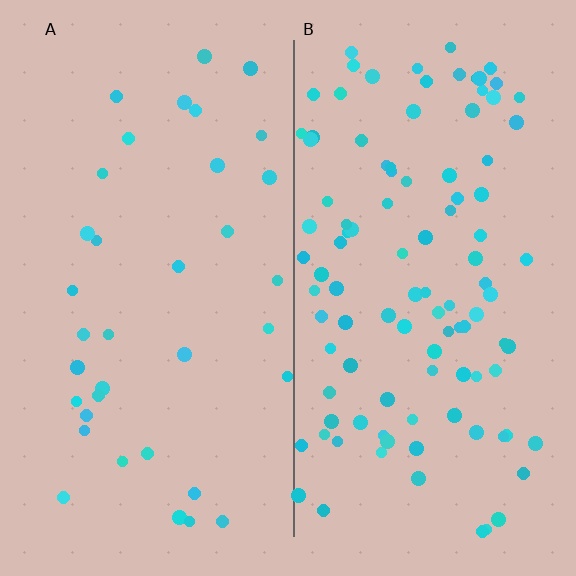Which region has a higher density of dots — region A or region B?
B (the right).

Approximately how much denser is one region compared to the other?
Approximately 2.9× — region B over region A.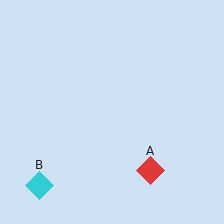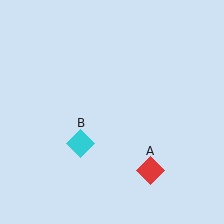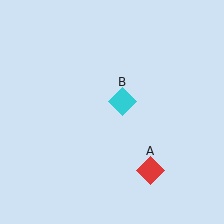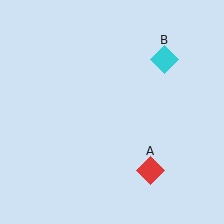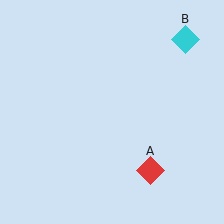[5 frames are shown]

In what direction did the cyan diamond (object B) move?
The cyan diamond (object B) moved up and to the right.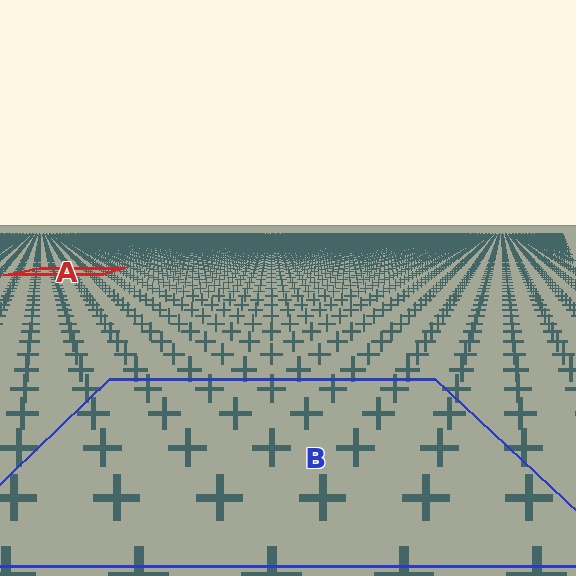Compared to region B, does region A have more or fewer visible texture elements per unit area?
Region A has more texture elements per unit area — they are packed more densely because it is farther away.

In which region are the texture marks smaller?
The texture marks are smaller in region A, because it is farther away.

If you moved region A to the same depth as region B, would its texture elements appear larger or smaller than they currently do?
They would appear larger. At a closer depth, the same texture elements are projected at a bigger on-screen size.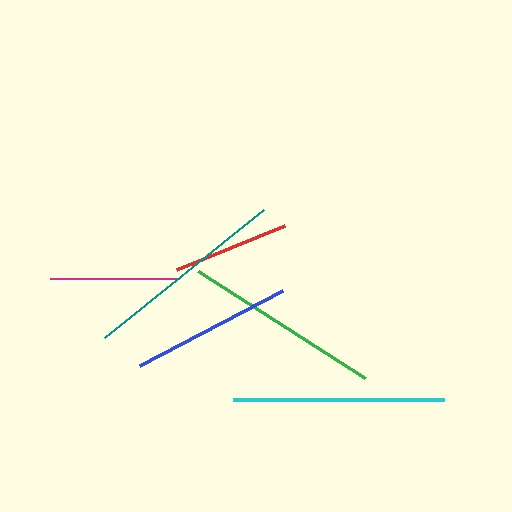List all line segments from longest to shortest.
From longest to shortest: cyan, teal, green, blue, magenta, red.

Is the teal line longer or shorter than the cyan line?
The cyan line is longer than the teal line.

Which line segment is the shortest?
The red line is the shortest at approximately 117 pixels.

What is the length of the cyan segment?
The cyan segment is approximately 211 pixels long.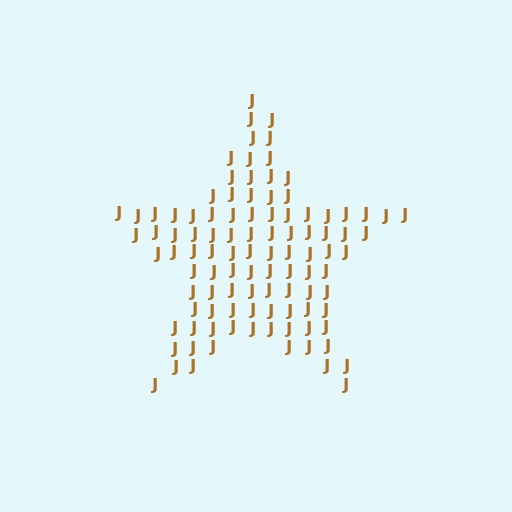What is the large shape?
The large shape is a star.